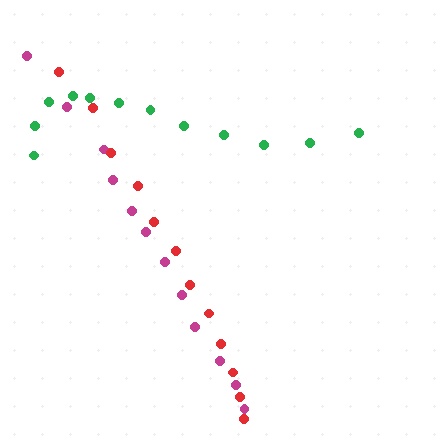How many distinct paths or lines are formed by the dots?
There are 3 distinct paths.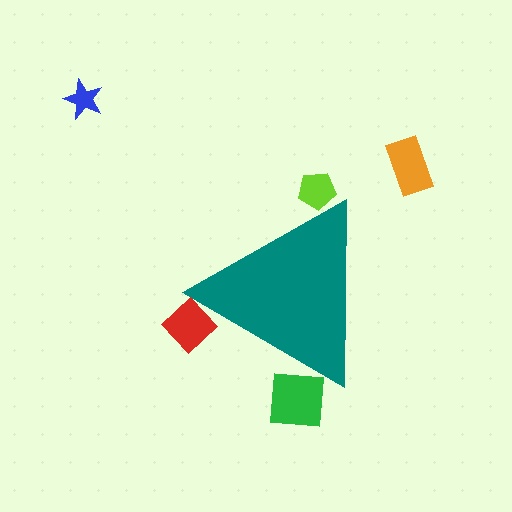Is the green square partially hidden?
Yes, the green square is partially hidden behind the teal triangle.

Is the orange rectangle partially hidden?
No, the orange rectangle is fully visible.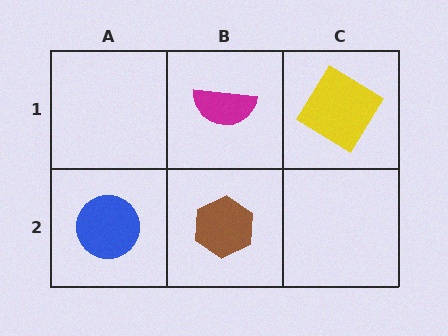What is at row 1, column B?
A magenta semicircle.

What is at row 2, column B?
A brown hexagon.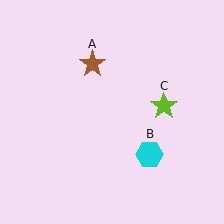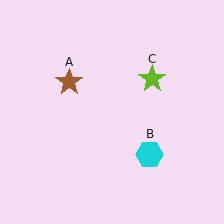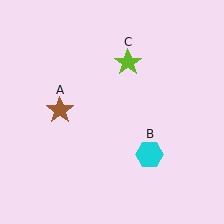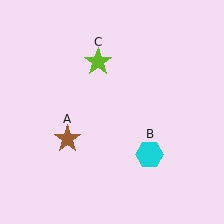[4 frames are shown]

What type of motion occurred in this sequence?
The brown star (object A), lime star (object C) rotated counterclockwise around the center of the scene.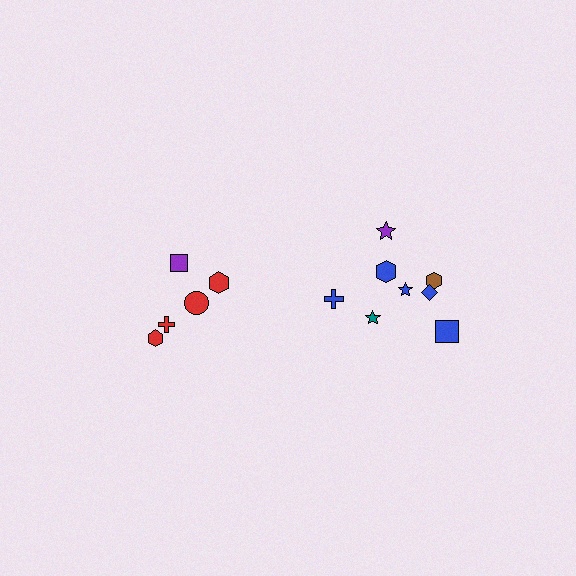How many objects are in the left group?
There are 5 objects.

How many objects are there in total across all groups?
There are 13 objects.